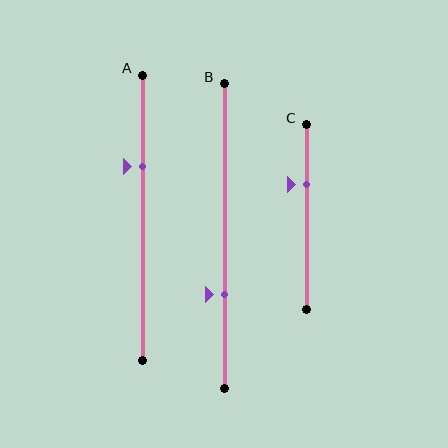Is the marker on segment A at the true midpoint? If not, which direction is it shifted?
No, the marker on segment A is shifted upward by about 18% of the segment length.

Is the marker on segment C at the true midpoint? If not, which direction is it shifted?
No, the marker on segment C is shifted upward by about 18% of the segment length.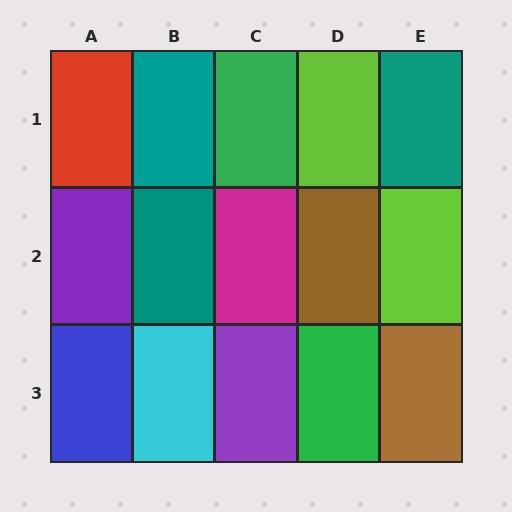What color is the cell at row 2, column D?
Brown.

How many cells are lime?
2 cells are lime.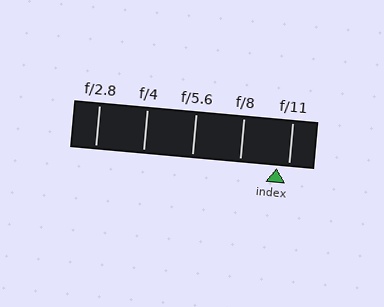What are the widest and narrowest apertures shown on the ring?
The widest aperture shown is f/2.8 and the narrowest is f/11.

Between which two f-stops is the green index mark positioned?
The index mark is between f/8 and f/11.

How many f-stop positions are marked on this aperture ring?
There are 5 f-stop positions marked.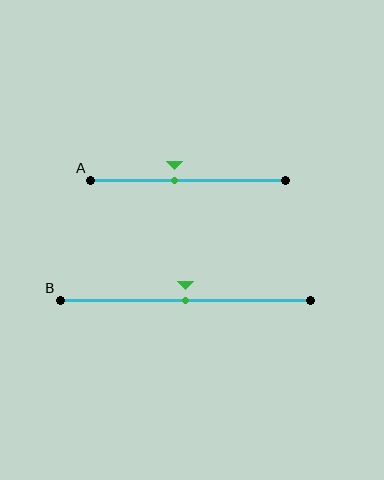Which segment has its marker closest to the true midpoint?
Segment B has its marker closest to the true midpoint.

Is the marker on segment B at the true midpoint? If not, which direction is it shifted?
Yes, the marker on segment B is at the true midpoint.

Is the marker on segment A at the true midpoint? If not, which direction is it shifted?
No, the marker on segment A is shifted to the left by about 7% of the segment length.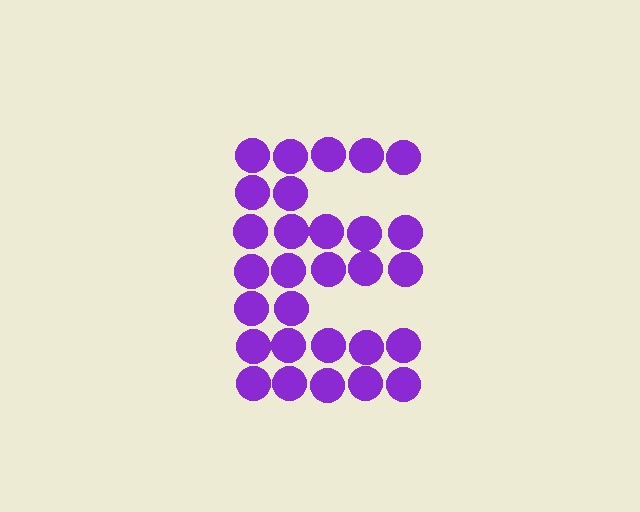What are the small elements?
The small elements are circles.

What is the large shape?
The large shape is the letter E.